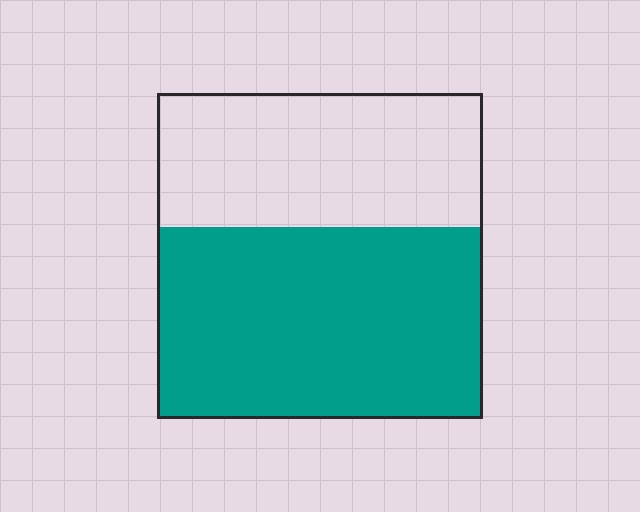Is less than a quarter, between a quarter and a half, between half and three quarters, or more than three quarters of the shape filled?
Between half and three quarters.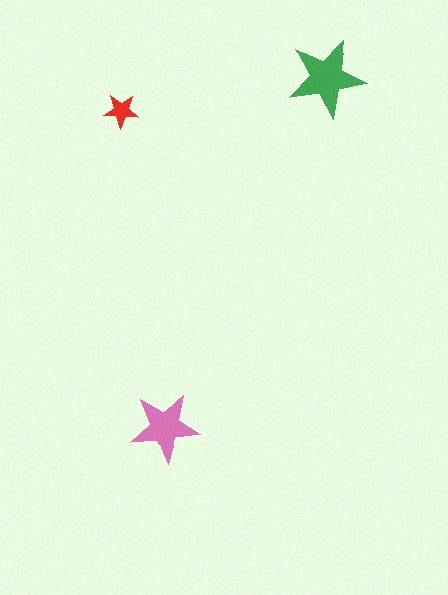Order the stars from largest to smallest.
the green one, the pink one, the red one.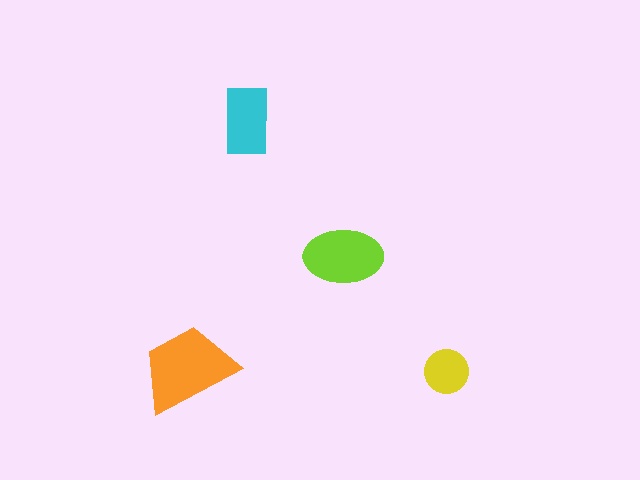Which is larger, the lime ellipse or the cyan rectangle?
The lime ellipse.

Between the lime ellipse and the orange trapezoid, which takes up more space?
The orange trapezoid.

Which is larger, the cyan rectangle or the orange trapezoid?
The orange trapezoid.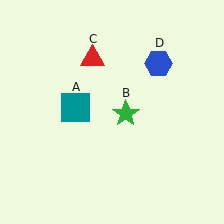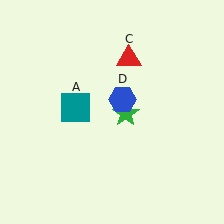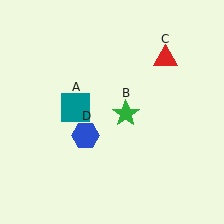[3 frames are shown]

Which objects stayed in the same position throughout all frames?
Teal square (object A) and green star (object B) remained stationary.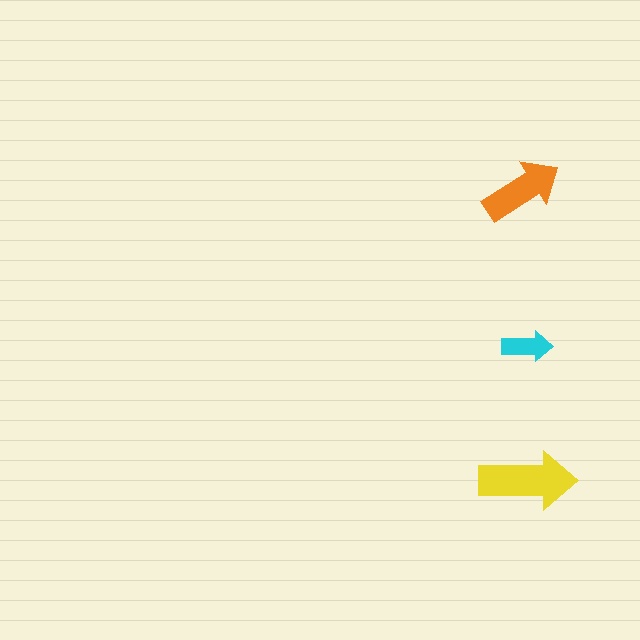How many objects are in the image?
There are 3 objects in the image.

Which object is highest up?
The orange arrow is topmost.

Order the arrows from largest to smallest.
the yellow one, the orange one, the cyan one.